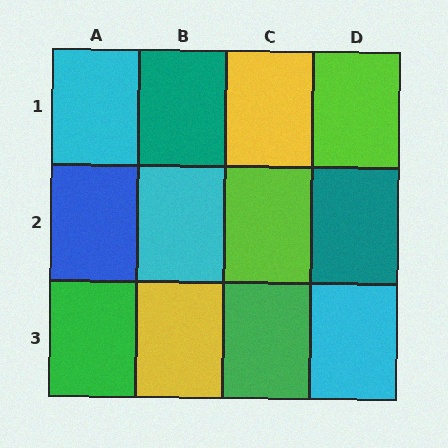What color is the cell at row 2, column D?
Teal.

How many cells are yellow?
2 cells are yellow.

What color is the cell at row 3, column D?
Cyan.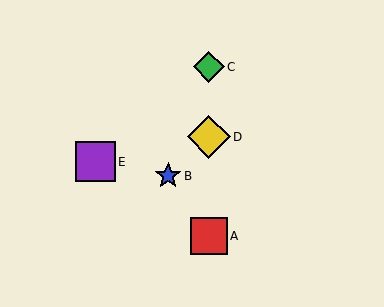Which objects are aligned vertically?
Objects A, C, D are aligned vertically.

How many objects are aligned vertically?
3 objects (A, C, D) are aligned vertically.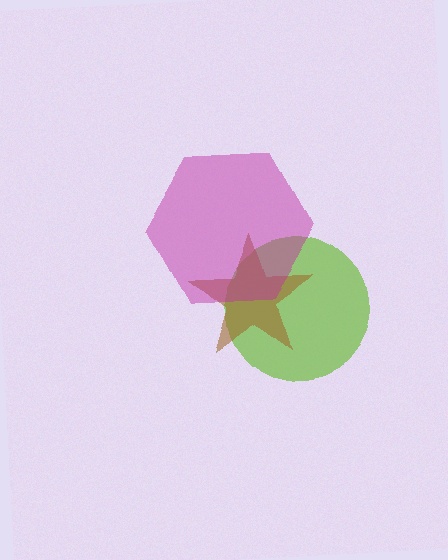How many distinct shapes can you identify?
There are 3 distinct shapes: a lime circle, a brown star, a magenta hexagon.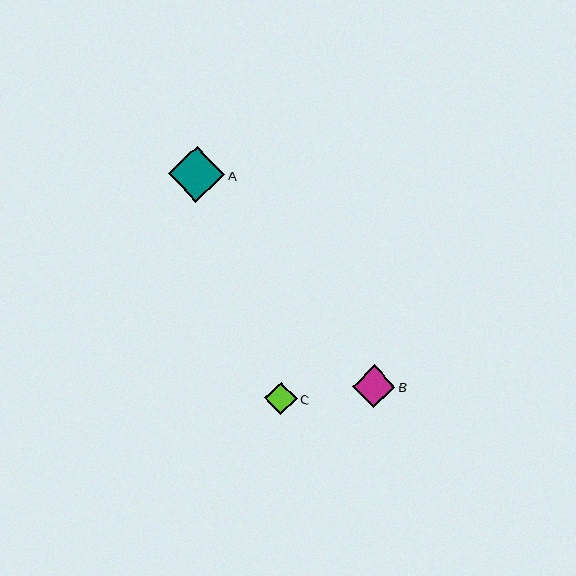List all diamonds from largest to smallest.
From largest to smallest: A, B, C.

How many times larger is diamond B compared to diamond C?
Diamond B is approximately 1.3 times the size of diamond C.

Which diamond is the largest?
Diamond A is the largest with a size of approximately 56 pixels.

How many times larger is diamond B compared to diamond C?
Diamond B is approximately 1.3 times the size of diamond C.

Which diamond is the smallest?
Diamond C is the smallest with a size of approximately 32 pixels.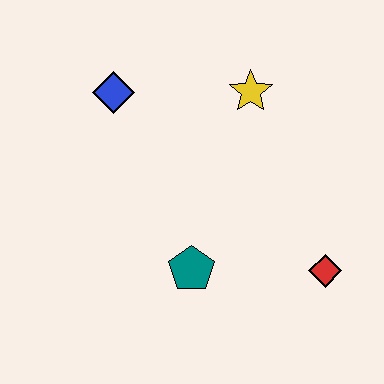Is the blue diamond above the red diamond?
Yes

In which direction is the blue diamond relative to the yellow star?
The blue diamond is to the left of the yellow star.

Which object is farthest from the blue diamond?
The red diamond is farthest from the blue diamond.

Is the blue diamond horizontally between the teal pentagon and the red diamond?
No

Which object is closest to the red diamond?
The teal pentagon is closest to the red diamond.